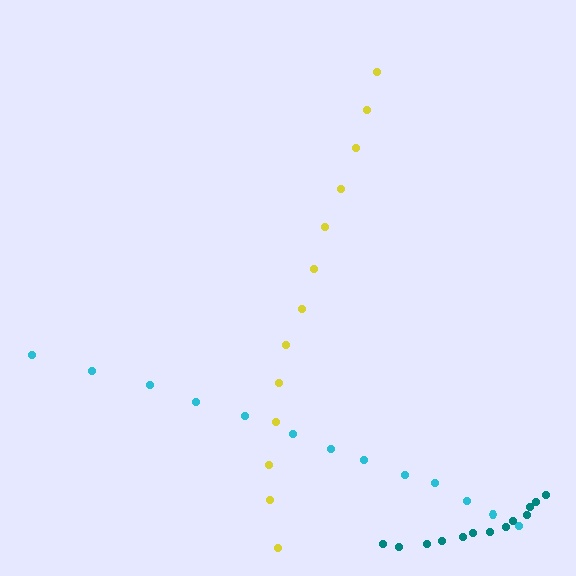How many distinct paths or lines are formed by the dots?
There are 3 distinct paths.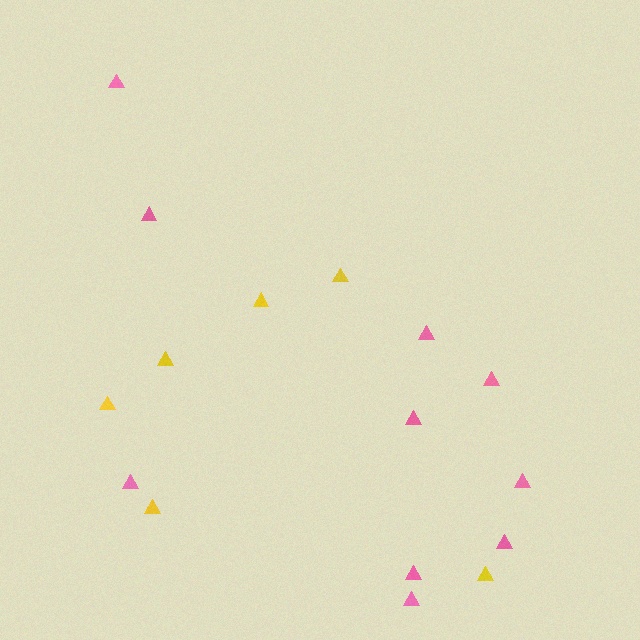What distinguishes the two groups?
There are 2 groups: one group of pink triangles (10) and one group of yellow triangles (6).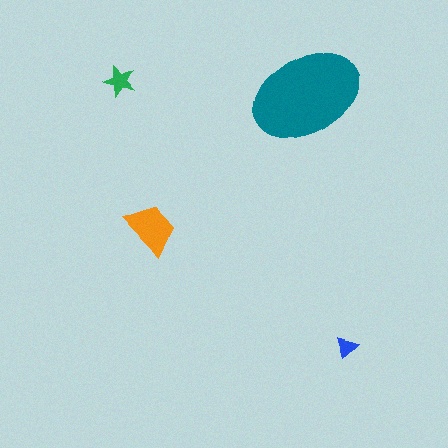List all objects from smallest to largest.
The blue triangle, the green star, the orange trapezoid, the teal ellipse.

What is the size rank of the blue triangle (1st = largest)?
4th.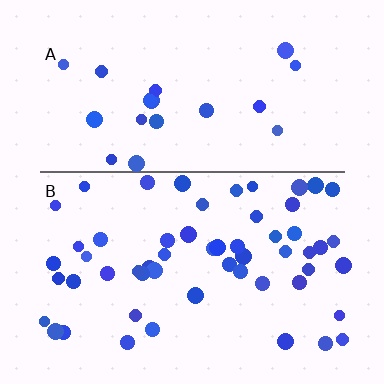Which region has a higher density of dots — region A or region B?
B (the bottom).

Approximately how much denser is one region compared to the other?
Approximately 2.7× — region B over region A.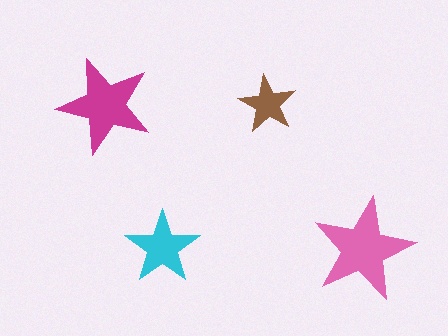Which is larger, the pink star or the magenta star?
The pink one.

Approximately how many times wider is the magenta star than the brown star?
About 1.5 times wider.